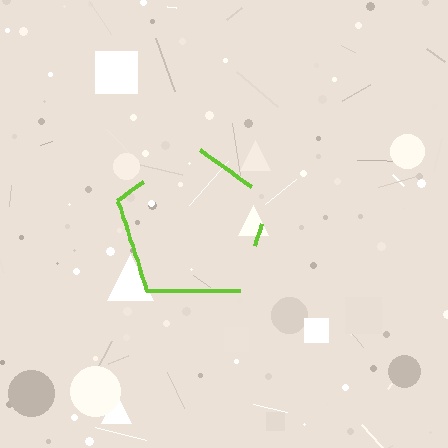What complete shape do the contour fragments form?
The contour fragments form a pentagon.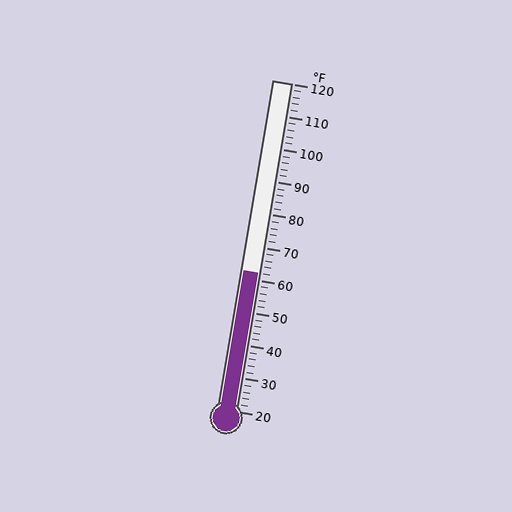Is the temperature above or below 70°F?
The temperature is below 70°F.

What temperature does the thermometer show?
The thermometer shows approximately 62°F.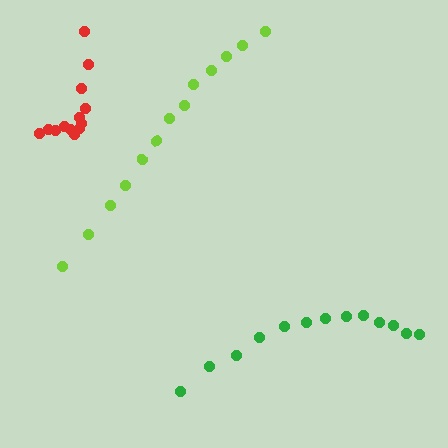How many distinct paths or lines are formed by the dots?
There are 3 distinct paths.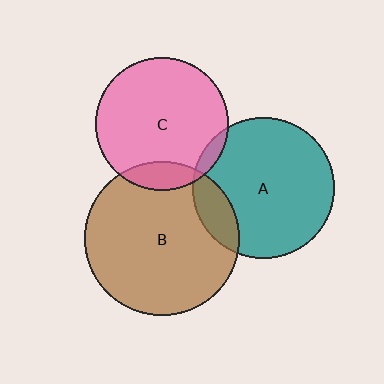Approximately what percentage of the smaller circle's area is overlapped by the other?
Approximately 15%.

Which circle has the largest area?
Circle B (brown).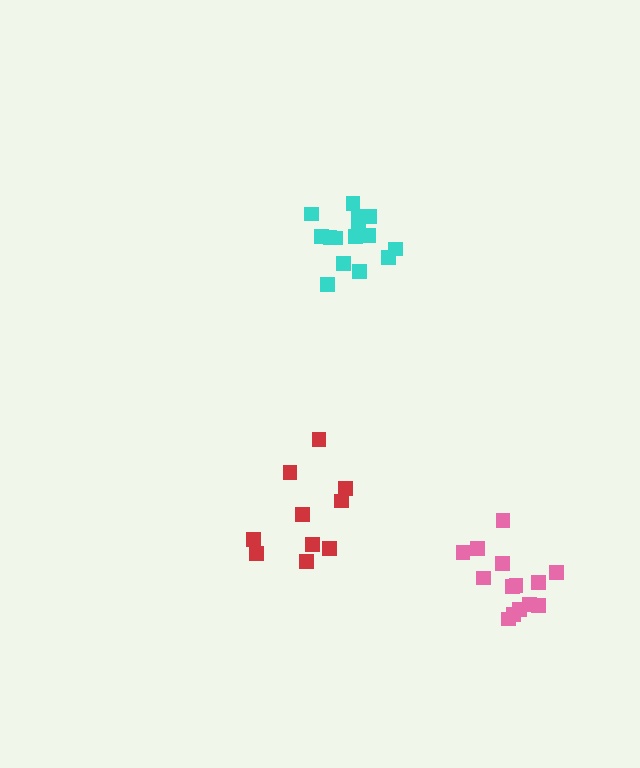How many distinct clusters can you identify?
There are 3 distinct clusters.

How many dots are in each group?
Group 1: 16 dots, Group 2: 10 dots, Group 3: 14 dots (40 total).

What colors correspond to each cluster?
The clusters are colored: cyan, red, pink.